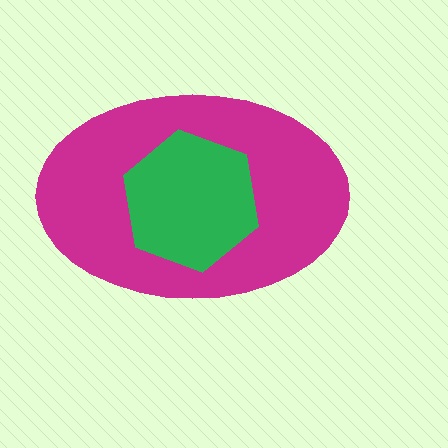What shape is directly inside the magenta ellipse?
The green hexagon.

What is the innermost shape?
The green hexagon.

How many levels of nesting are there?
2.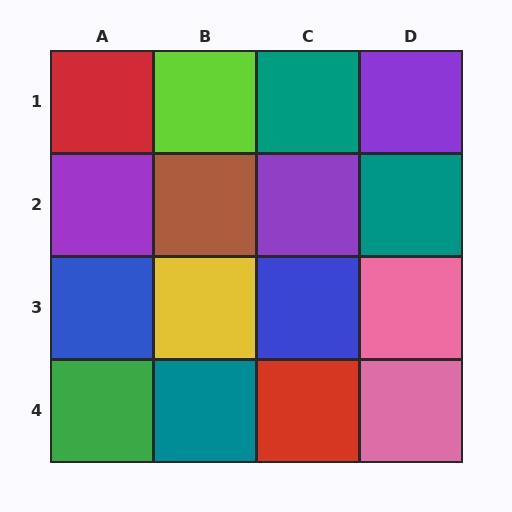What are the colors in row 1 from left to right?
Red, lime, teal, purple.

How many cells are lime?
1 cell is lime.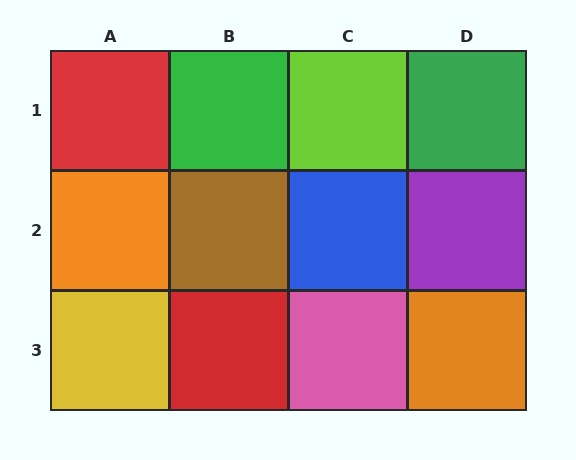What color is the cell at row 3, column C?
Pink.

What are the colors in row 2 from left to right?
Orange, brown, blue, purple.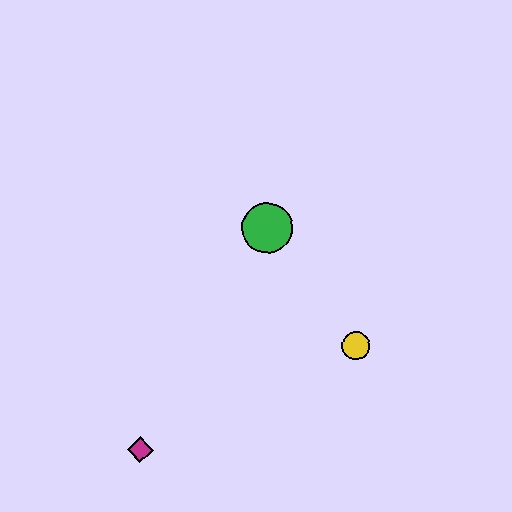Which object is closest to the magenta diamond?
The yellow circle is closest to the magenta diamond.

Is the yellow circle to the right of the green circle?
Yes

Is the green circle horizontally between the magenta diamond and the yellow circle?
Yes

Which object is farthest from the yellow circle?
The magenta diamond is farthest from the yellow circle.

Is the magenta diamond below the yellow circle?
Yes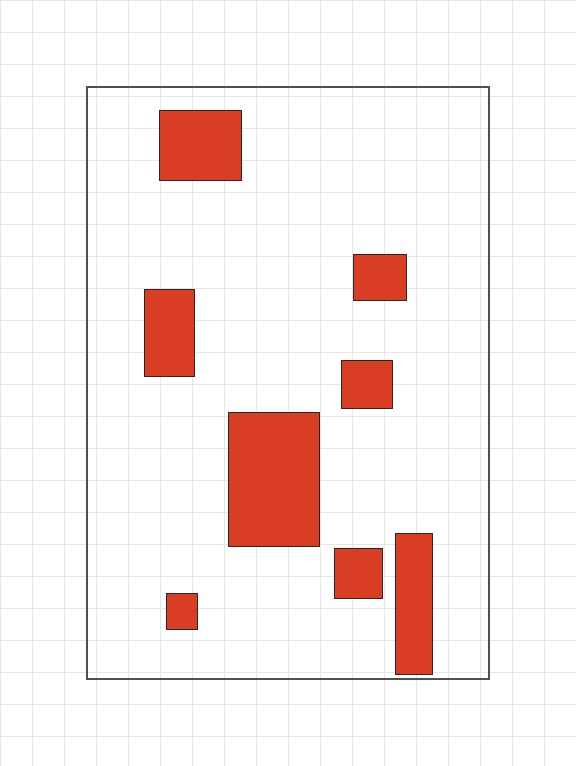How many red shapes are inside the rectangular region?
8.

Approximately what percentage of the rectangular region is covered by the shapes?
Approximately 15%.